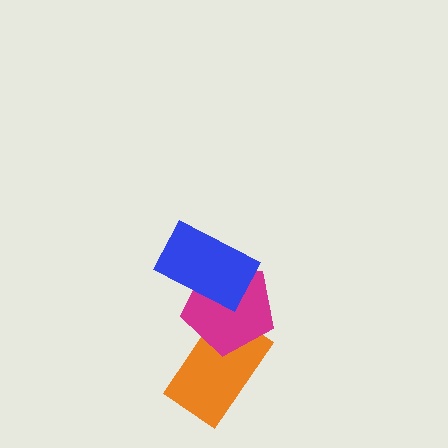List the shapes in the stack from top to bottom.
From top to bottom: the blue rectangle, the magenta pentagon, the orange rectangle.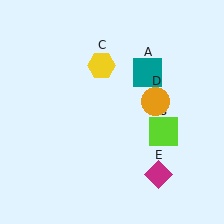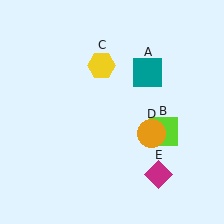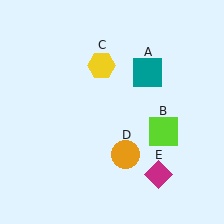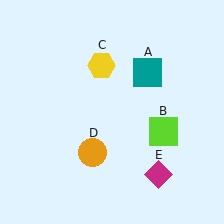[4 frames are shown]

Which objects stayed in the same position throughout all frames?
Teal square (object A) and lime square (object B) and yellow hexagon (object C) and magenta diamond (object E) remained stationary.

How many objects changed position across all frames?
1 object changed position: orange circle (object D).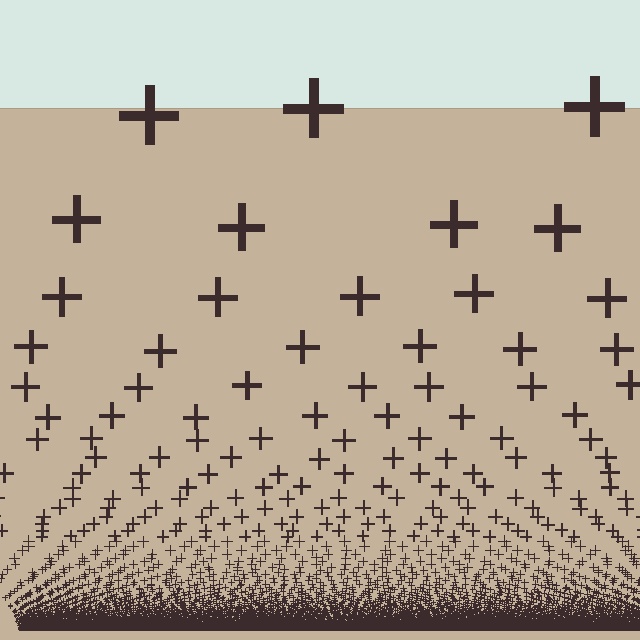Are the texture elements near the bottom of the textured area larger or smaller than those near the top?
Smaller. The gradient is inverted — elements near the bottom are smaller and denser.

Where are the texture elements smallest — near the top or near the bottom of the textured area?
Near the bottom.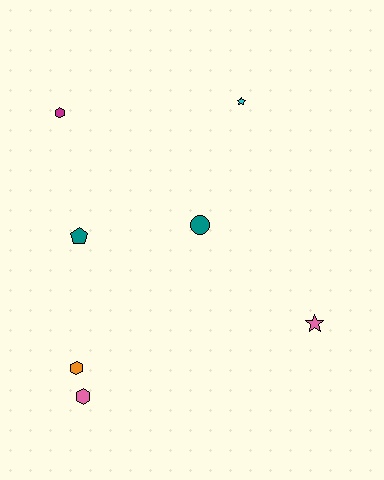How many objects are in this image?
There are 7 objects.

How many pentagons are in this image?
There is 1 pentagon.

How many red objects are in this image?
There are no red objects.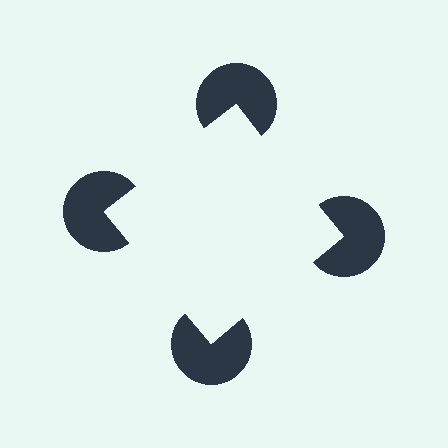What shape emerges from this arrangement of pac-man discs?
An illusory square — its edges are inferred from the aligned wedge cuts in the pac-man discs, not physically drawn.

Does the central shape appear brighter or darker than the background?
It typically appears slightly brighter than the background, even though no actual brightness change is drawn.